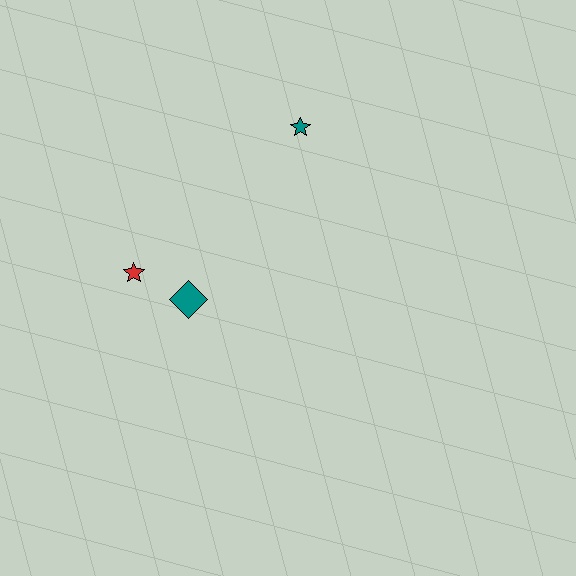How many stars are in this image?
There are 2 stars.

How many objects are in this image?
There are 3 objects.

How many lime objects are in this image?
There are no lime objects.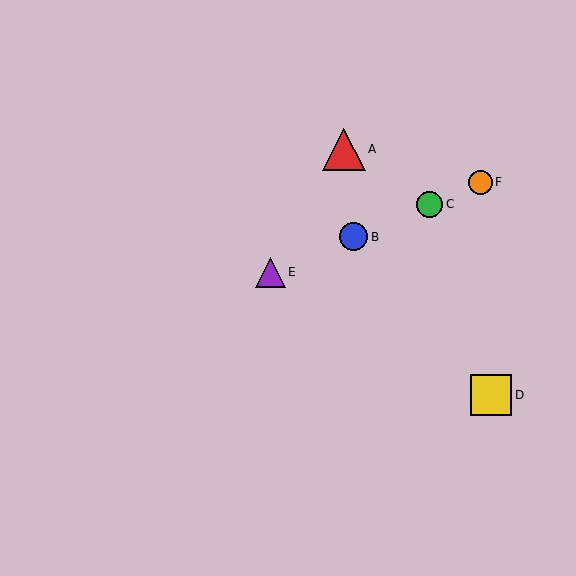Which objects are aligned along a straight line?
Objects B, C, E, F are aligned along a straight line.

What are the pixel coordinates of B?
Object B is at (353, 237).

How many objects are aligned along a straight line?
4 objects (B, C, E, F) are aligned along a straight line.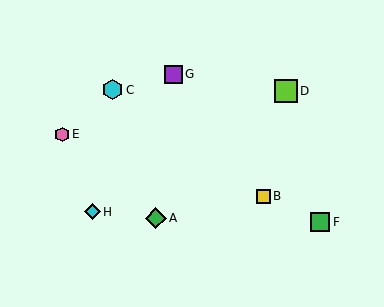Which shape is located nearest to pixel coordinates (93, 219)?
The cyan diamond (labeled H) at (92, 212) is nearest to that location.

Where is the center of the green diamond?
The center of the green diamond is at (156, 218).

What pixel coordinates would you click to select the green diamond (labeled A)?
Click at (156, 218) to select the green diamond A.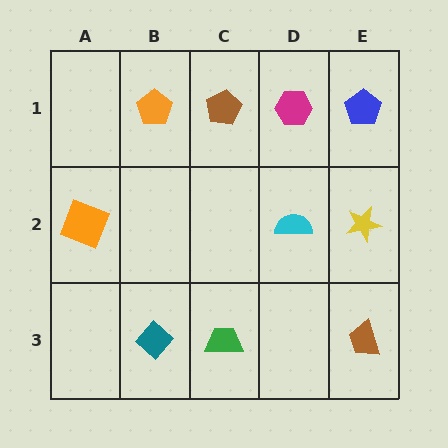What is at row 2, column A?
An orange square.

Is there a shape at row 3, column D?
No, that cell is empty.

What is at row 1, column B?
An orange pentagon.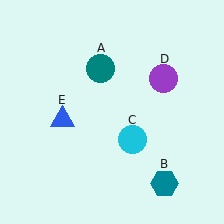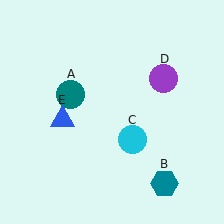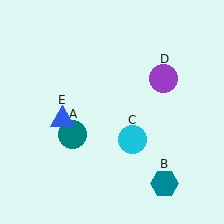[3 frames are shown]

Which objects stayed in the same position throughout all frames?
Teal hexagon (object B) and cyan circle (object C) and purple circle (object D) and blue triangle (object E) remained stationary.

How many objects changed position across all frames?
1 object changed position: teal circle (object A).